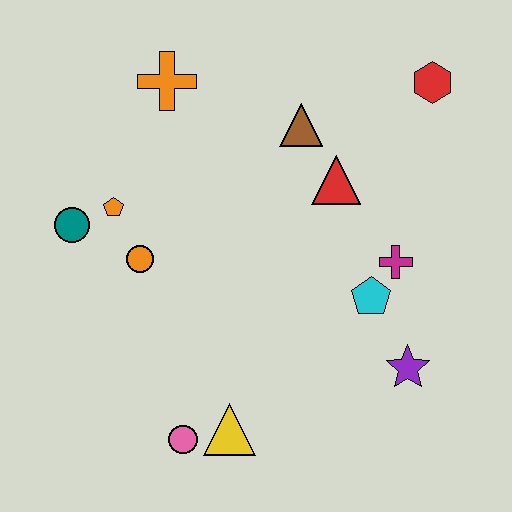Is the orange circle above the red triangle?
No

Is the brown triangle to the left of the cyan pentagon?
Yes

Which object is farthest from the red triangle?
The pink circle is farthest from the red triangle.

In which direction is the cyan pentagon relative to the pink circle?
The cyan pentagon is to the right of the pink circle.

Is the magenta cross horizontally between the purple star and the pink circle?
Yes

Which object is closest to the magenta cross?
The cyan pentagon is closest to the magenta cross.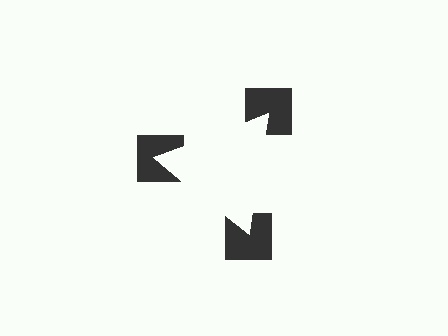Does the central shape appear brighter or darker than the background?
It typically appears slightly brighter than the background, even though no actual brightness change is drawn.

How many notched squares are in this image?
There are 3 — one at each vertex of the illusory triangle.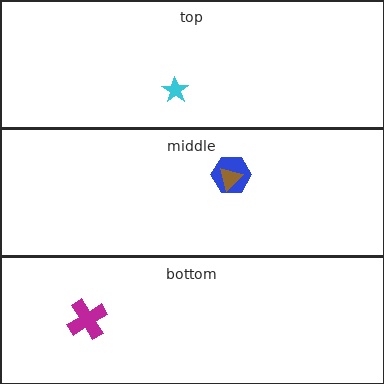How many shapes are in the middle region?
2.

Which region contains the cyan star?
The top region.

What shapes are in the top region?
The cyan star.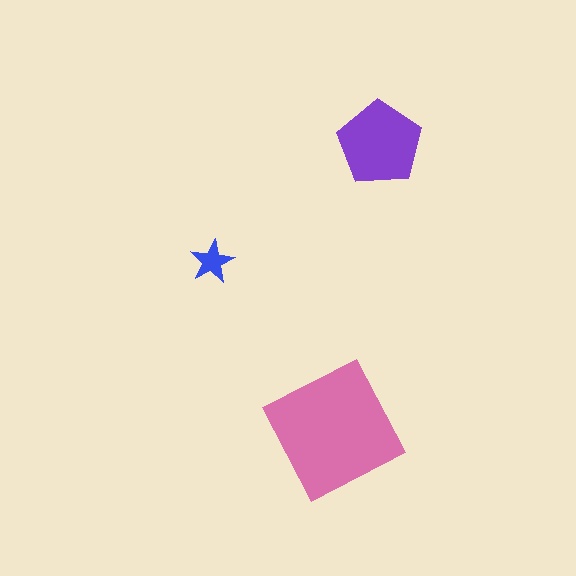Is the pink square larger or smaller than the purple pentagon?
Larger.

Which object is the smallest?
The blue star.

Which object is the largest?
The pink square.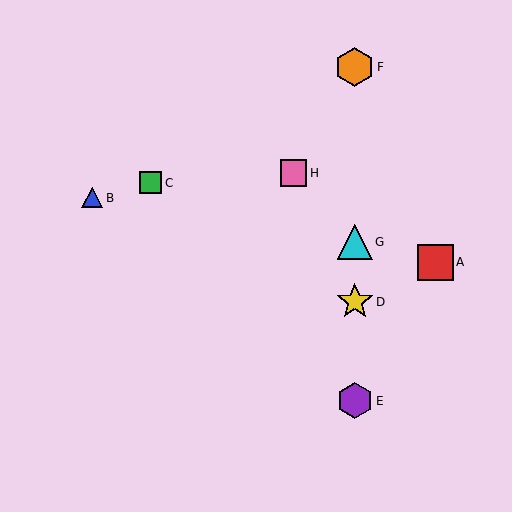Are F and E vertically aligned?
Yes, both are at x≈355.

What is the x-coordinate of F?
Object F is at x≈355.